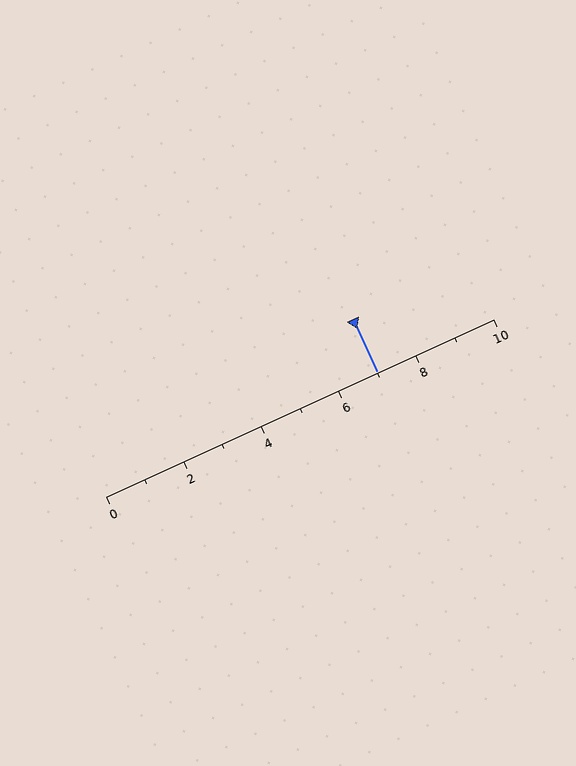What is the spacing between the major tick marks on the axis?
The major ticks are spaced 2 apart.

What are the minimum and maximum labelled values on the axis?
The axis runs from 0 to 10.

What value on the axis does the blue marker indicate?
The marker indicates approximately 7.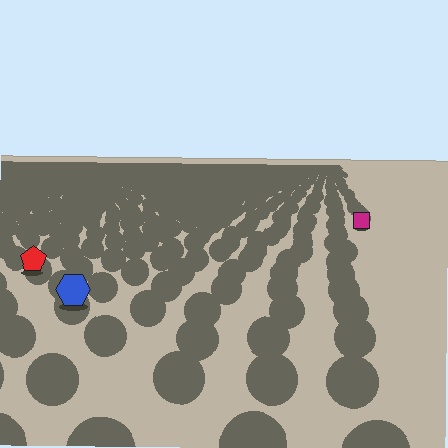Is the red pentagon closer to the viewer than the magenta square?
Yes. The red pentagon is closer — you can tell from the texture gradient: the ground texture is coarser near it.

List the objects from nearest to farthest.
From nearest to farthest: the blue hexagon, the red pentagon, the magenta square.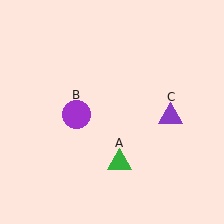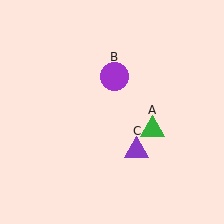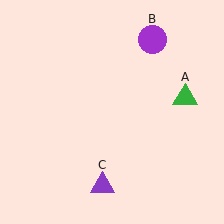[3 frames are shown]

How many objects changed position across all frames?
3 objects changed position: green triangle (object A), purple circle (object B), purple triangle (object C).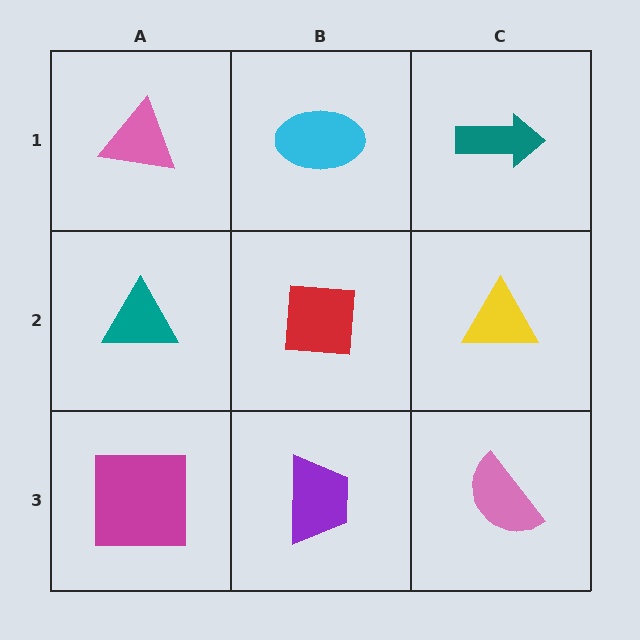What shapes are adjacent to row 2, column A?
A pink triangle (row 1, column A), a magenta square (row 3, column A), a red square (row 2, column B).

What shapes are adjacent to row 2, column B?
A cyan ellipse (row 1, column B), a purple trapezoid (row 3, column B), a teal triangle (row 2, column A), a yellow triangle (row 2, column C).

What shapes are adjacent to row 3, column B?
A red square (row 2, column B), a magenta square (row 3, column A), a pink semicircle (row 3, column C).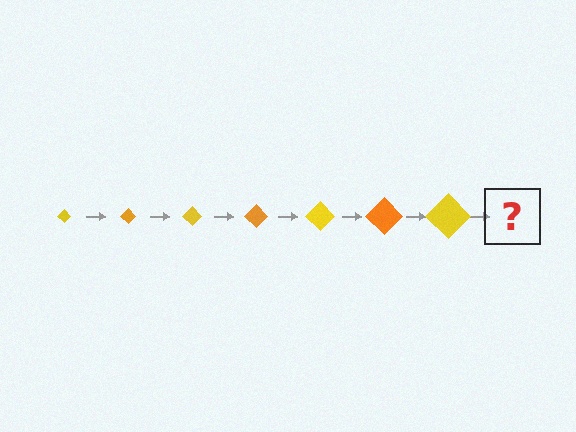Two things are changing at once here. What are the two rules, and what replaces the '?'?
The two rules are that the diamond grows larger each step and the color cycles through yellow and orange. The '?' should be an orange diamond, larger than the previous one.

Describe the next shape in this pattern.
It should be an orange diamond, larger than the previous one.